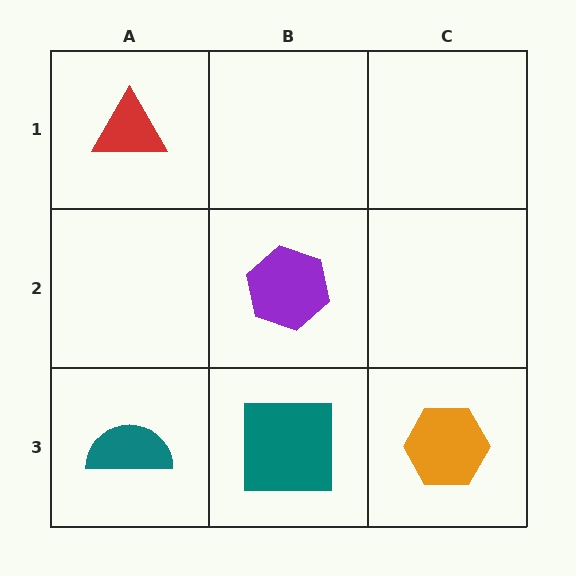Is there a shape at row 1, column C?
No, that cell is empty.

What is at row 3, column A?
A teal semicircle.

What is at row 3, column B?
A teal square.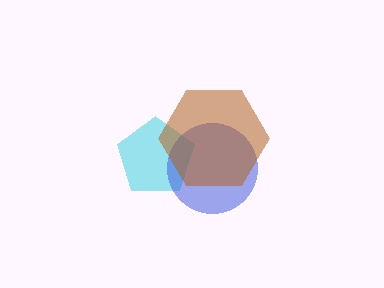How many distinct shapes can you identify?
There are 3 distinct shapes: a cyan pentagon, a blue circle, a brown hexagon.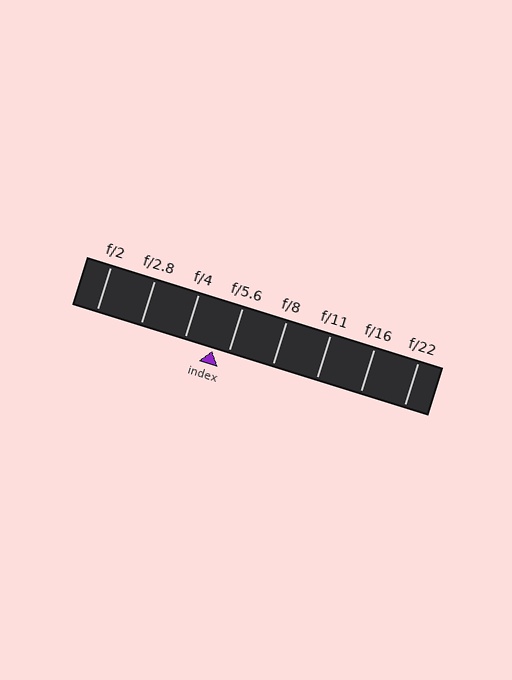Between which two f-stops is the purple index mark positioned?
The index mark is between f/4 and f/5.6.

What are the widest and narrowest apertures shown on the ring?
The widest aperture shown is f/2 and the narrowest is f/22.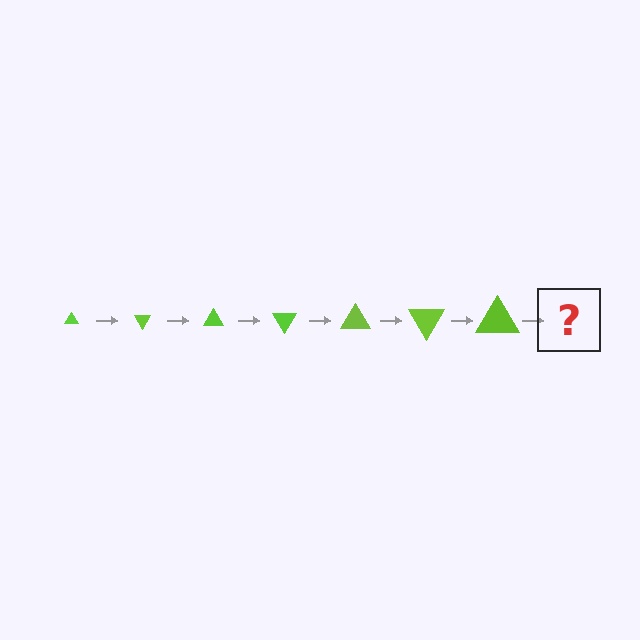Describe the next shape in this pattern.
It should be a triangle, larger than the previous one and rotated 420 degrees from the start.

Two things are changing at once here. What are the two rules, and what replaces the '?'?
The two rules are that the triangle grows larger each step and it rotates 60 degrees each step. The '?' should be a triangle, larger than the previous one and rotated 420 degrees from the start.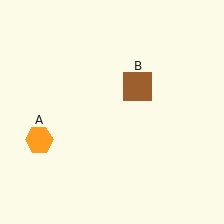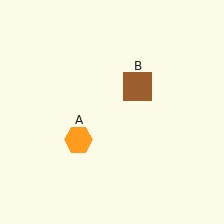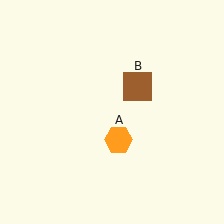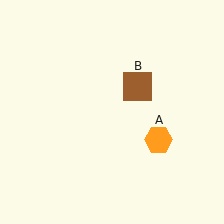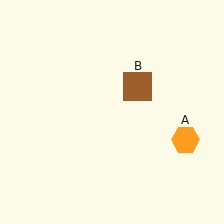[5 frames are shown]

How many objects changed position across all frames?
1 object changed position: orange hexagon (object A).